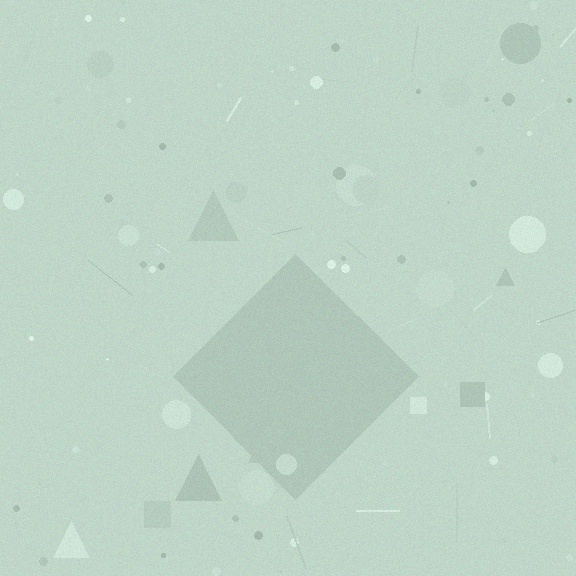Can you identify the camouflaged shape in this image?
The camouflaged shape is a diamond.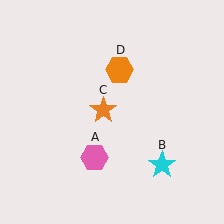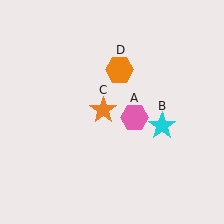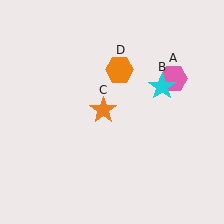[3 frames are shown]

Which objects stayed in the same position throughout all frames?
Orange star (object C) and orange hexagon (object D) remained stationary.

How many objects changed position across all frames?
2 objects changed position: pink hexagon (object A), cyan star (object B).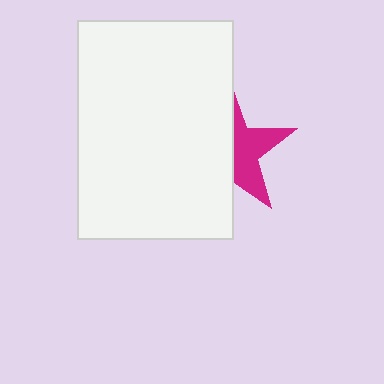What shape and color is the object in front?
The object in front is a white rectangle.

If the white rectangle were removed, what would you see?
You would see the complete magenta star.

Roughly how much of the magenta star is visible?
A small part of it is visible (roughly 45%).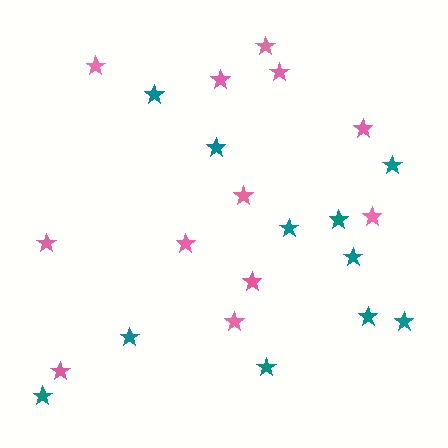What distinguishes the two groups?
There are 2 groups: one group of pink stars (12) and one group of teal stars (11).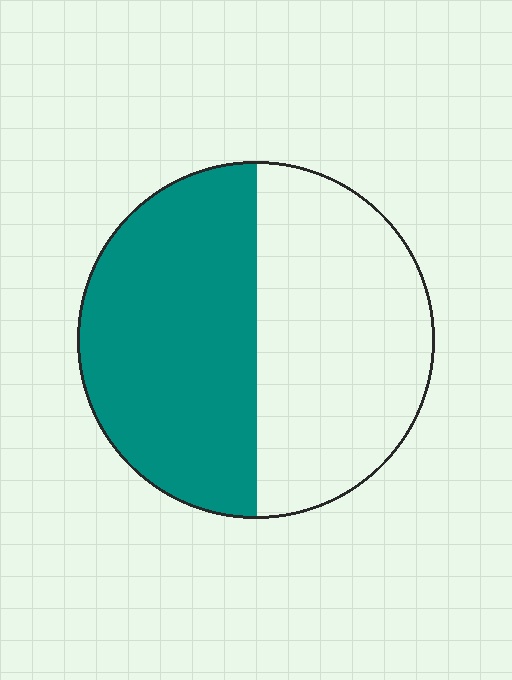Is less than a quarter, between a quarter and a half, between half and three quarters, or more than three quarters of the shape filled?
Between half and three quarters.